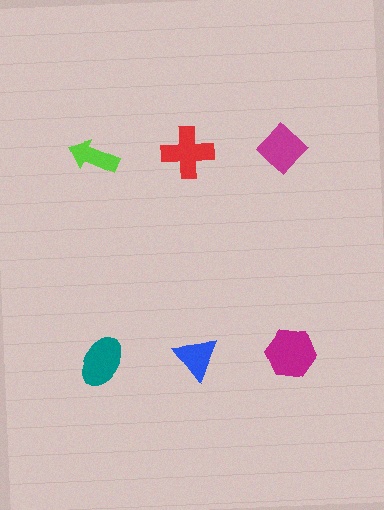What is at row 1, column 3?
A magenta diamond.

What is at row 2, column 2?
A blue triangle.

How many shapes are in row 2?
3 shapes.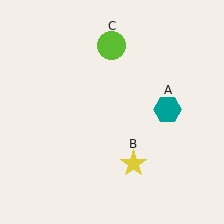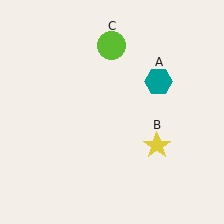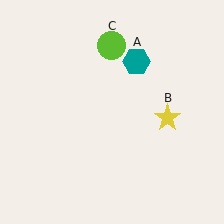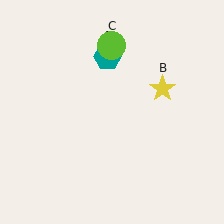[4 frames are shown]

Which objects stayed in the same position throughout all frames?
Lime circle (object C) remained stationary.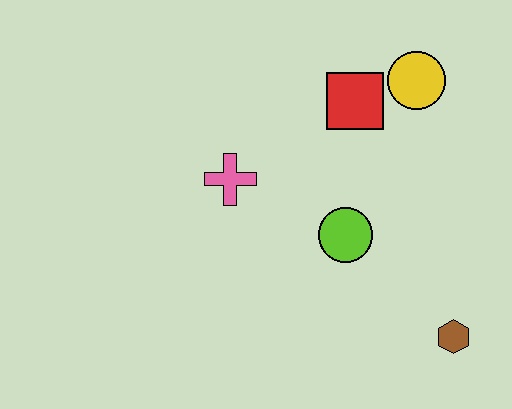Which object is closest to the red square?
The yellow circle is closest to the red square.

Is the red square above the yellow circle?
No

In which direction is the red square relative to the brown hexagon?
The red square is above the brown hexagon.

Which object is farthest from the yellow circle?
The brown hexagon is farthest from the yellow circle.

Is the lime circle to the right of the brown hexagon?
No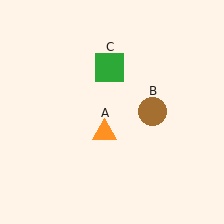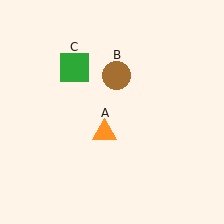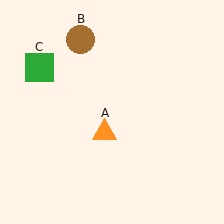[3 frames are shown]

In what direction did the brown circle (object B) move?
The brown circle (object B) moved up and to the left.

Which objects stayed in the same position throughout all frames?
Orange triangle (object A) remained stationary.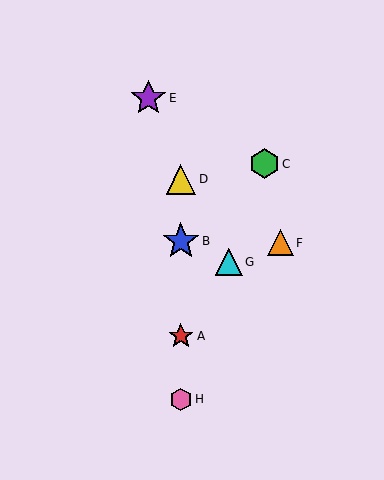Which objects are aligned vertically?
Objects A, B, D, H are aligned vertically.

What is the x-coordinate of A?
Object A is at x≈181.